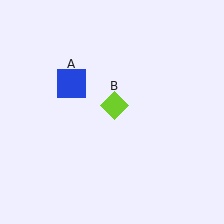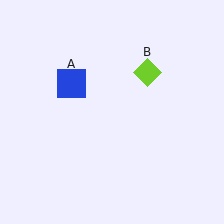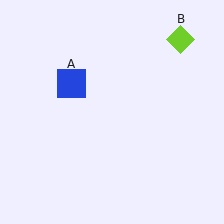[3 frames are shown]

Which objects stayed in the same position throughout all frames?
Blue square (object A) remained stationary.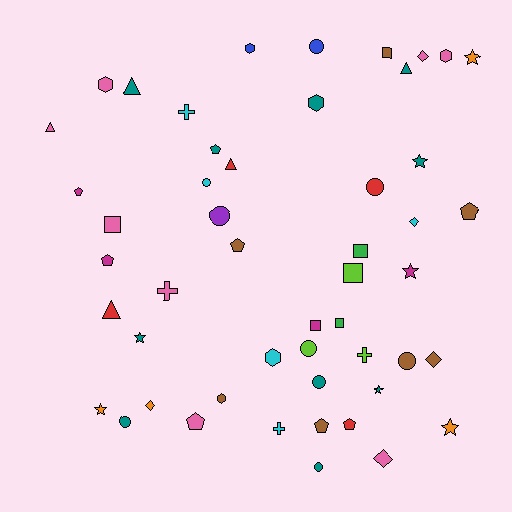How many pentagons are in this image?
There are 8 pentagons.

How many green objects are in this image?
There are 2 green objects.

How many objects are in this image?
There are 50 objects.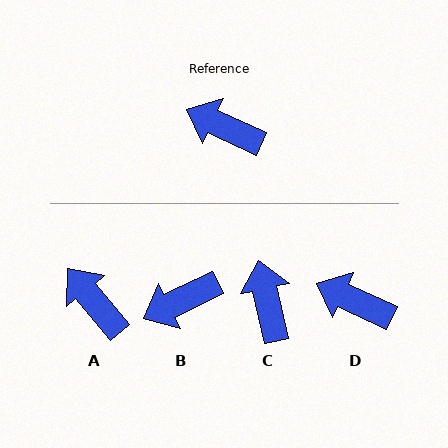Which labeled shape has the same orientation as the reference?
D.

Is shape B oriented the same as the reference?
No, it is off by about 51 degrees.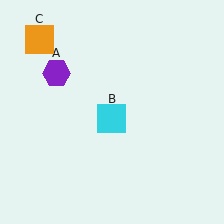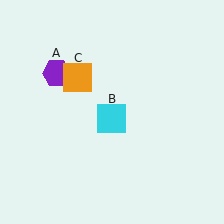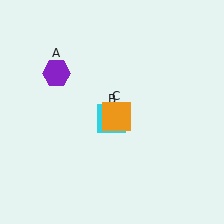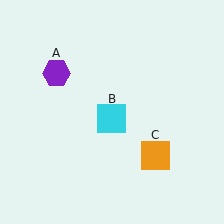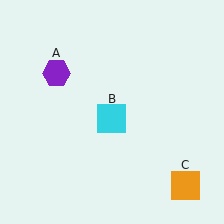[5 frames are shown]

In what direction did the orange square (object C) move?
The orange square (object C) moved down and to the right.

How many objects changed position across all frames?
1 object changed position: orange square (object C).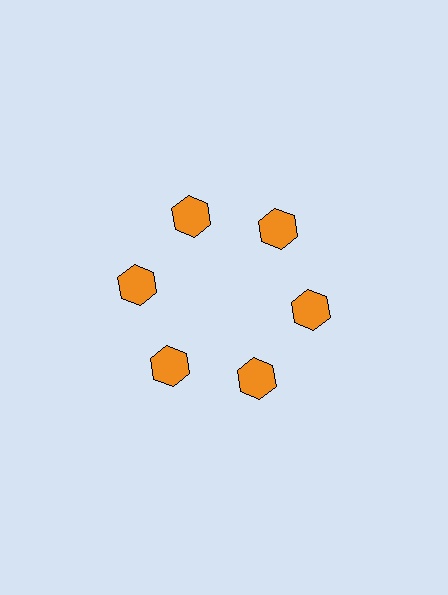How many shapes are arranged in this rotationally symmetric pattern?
There are 6 shapes, arranged in 6 groups of 1.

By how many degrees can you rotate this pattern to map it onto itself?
The pattern maps onto itself every 60 degrees of rotation.